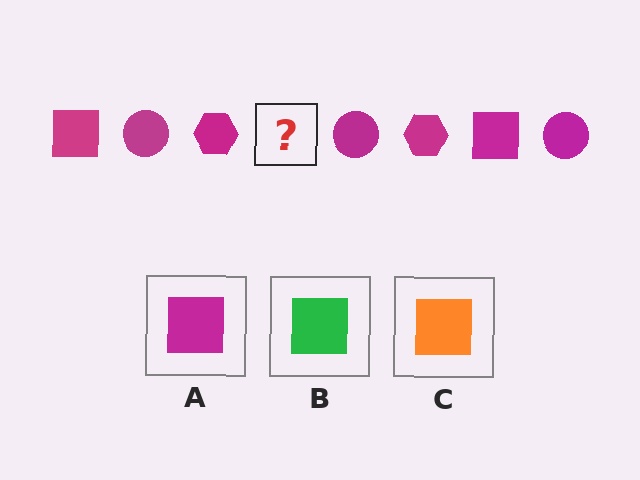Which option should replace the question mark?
Option A.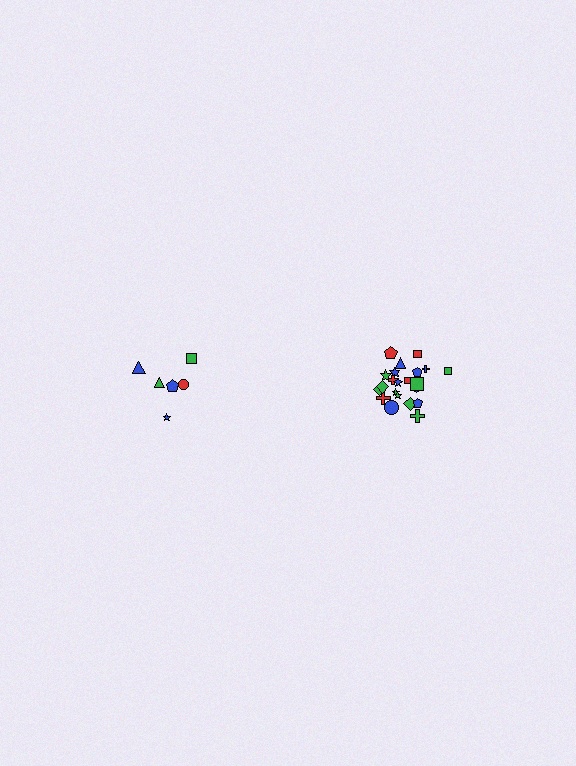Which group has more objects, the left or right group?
The right group.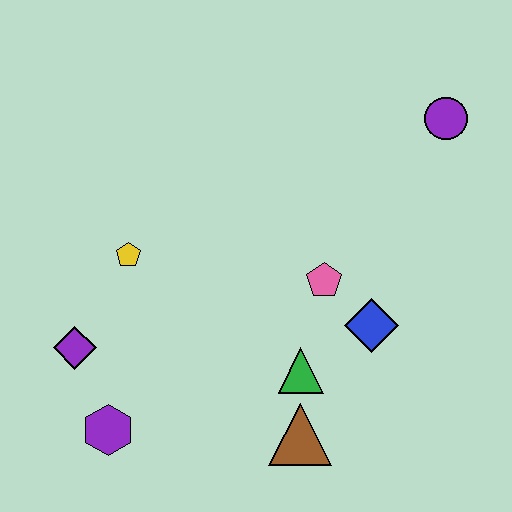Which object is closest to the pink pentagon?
The blue diamond is closest to the pink pentagon.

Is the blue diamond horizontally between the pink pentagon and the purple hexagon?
No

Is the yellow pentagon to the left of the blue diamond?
Yes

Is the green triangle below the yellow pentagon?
Yes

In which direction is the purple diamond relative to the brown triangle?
The purple diamond is to the left of the brown triangle.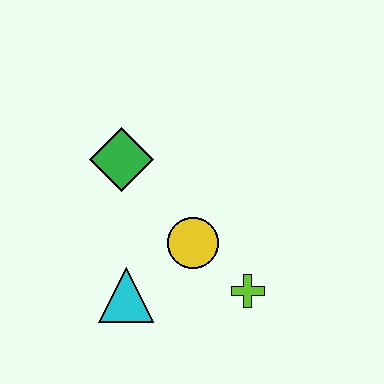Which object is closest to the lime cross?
The yellow circle is closest to the lime cross.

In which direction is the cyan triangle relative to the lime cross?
The cyan triangle is to the left of the lime cross.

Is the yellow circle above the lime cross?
Yes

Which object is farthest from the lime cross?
The green diamond is farthest from the lime cross.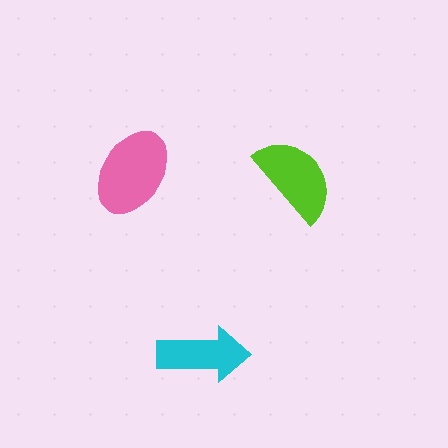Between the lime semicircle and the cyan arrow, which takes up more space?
The lime semicircle.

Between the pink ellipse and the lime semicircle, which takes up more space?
The pink ellipse.